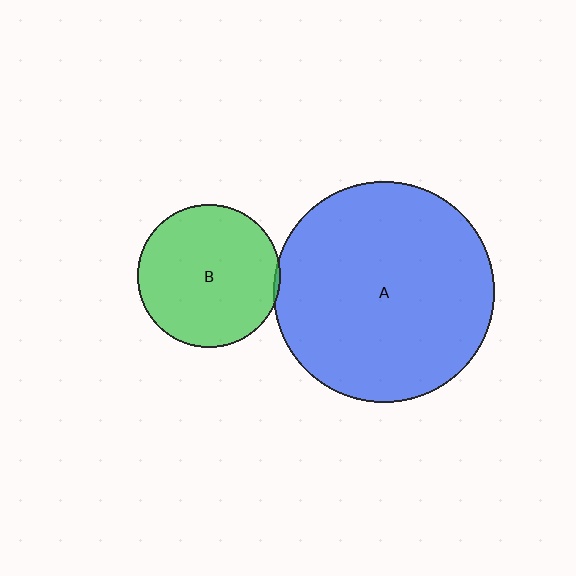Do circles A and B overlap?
Yes.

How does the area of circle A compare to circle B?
Approximately 2.4 times.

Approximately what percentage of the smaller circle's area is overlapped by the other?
Approximately 5%.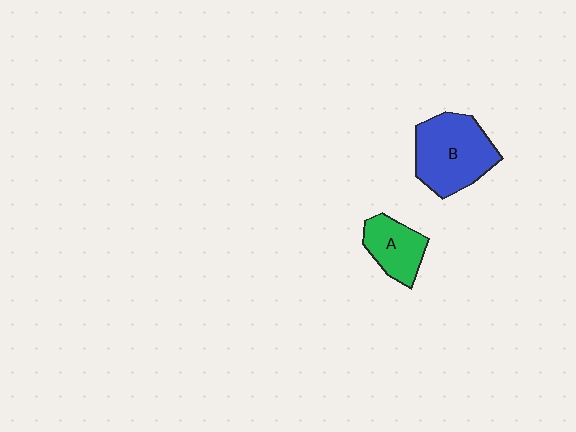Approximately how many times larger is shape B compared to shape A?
Approximately 1.7 times.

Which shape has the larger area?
Shape B (blue).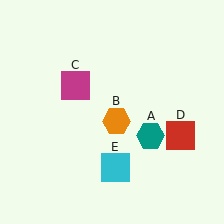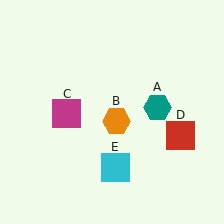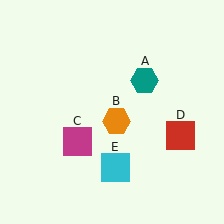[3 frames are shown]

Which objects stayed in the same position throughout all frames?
Orange hexagon (object B) and red square (object D) and cyan square (object E) remained stationary.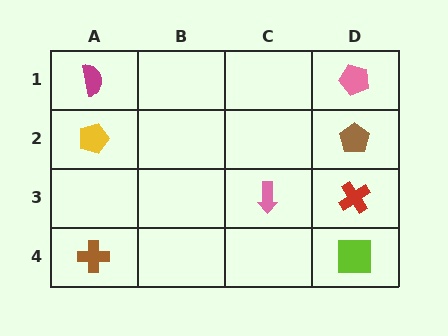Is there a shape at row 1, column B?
No, that cell is empty.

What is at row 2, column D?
A brown pentagon.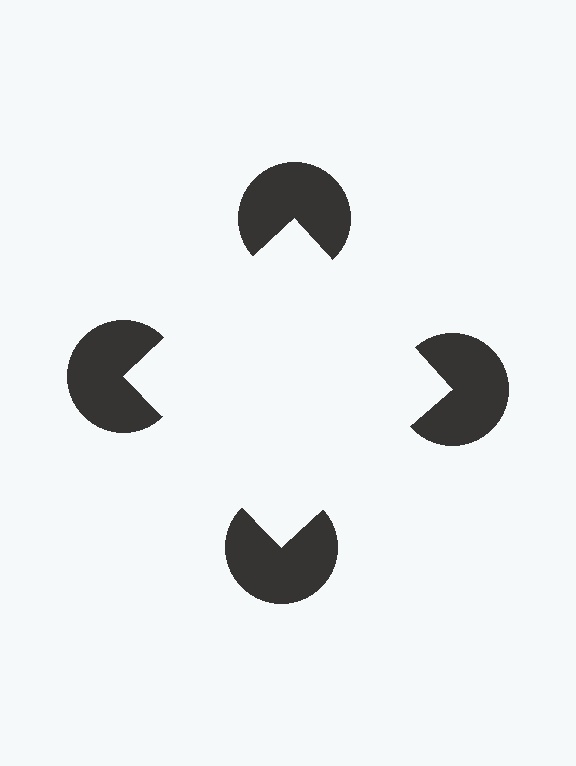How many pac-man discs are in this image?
There are 4 — one at each vertex of the illusory square.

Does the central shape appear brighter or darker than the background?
It typically appears slightly brighter than the background, even though no actual brightness change is drawn.